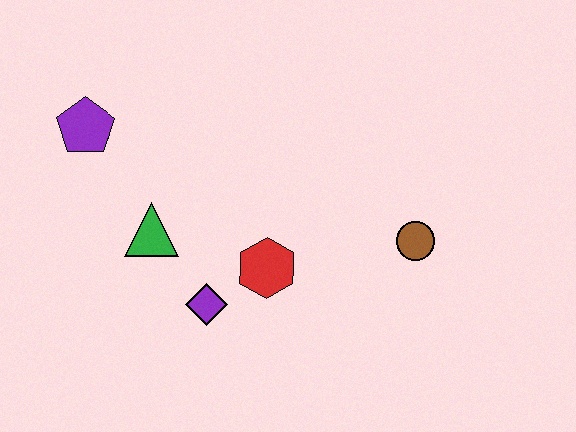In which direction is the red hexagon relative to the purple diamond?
The red hexagon is to the right of the purple diamond.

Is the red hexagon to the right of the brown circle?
No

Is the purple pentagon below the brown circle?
No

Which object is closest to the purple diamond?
The red hexagon is closest to the purple diamond.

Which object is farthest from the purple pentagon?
The brown circle is farthest from the purple pentagon.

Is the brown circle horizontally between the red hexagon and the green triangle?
No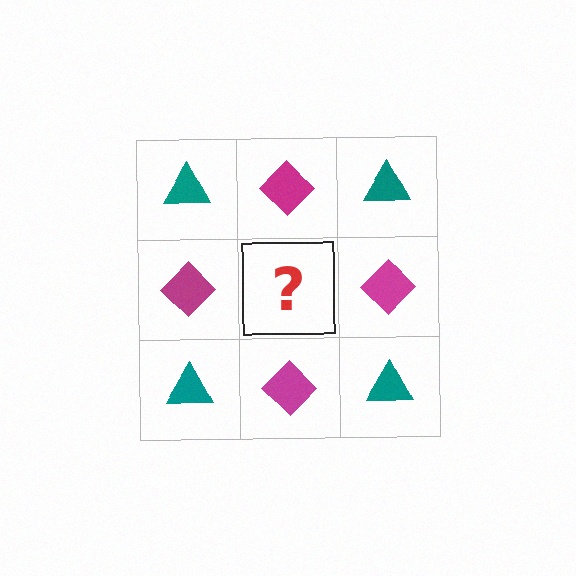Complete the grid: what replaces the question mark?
The question mark should be replaced with a teal triangle.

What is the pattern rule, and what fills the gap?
The rule is that it alternates teal triangle and magenta diamond in a checkerboard pattern. The gap should be filled with a teal triangle.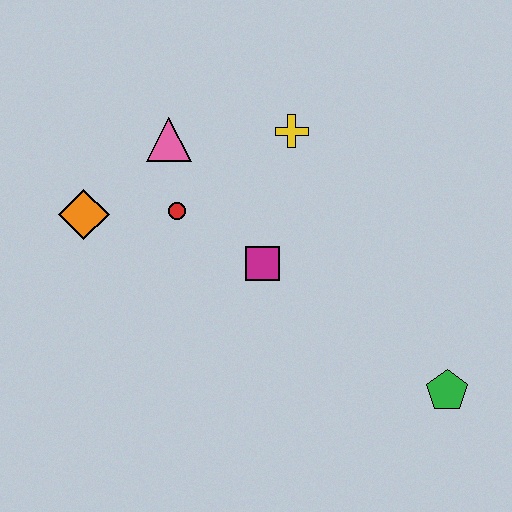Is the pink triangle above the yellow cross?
No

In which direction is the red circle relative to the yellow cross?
The red circle is to the left of the yellow cross.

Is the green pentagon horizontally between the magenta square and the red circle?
No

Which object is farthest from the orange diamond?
The green pentagon is farthest from the orange diamond.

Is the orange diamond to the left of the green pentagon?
Yes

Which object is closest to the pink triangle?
The red circle is closest to the pink triangle.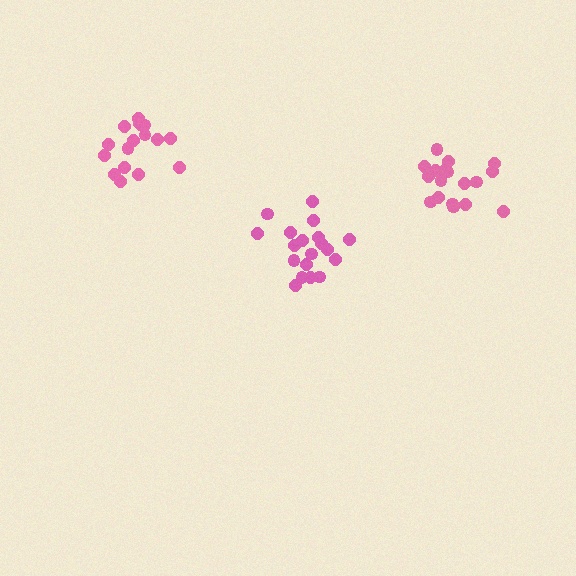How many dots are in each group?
Group 1: 19 dots, Group 2: 18 dots, Group 3: 18 dots (55 total).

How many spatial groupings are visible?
There are 3 spatial groupings.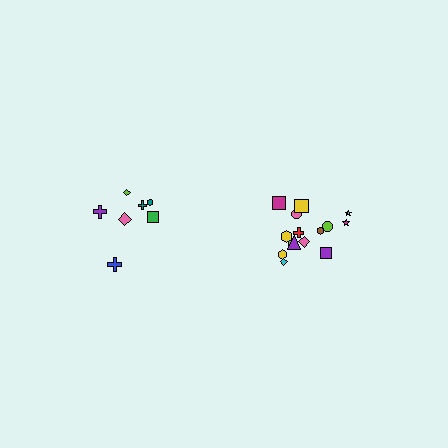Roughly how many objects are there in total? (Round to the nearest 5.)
Roughly 20 objects in total.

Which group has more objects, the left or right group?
The right group.